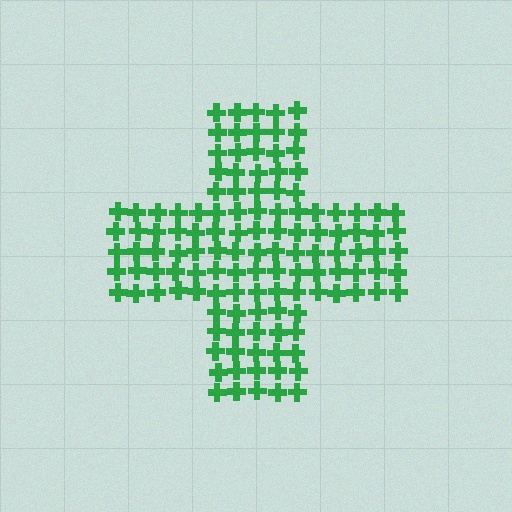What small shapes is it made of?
It is made of small crosses.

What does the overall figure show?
The overall figure shows a cross.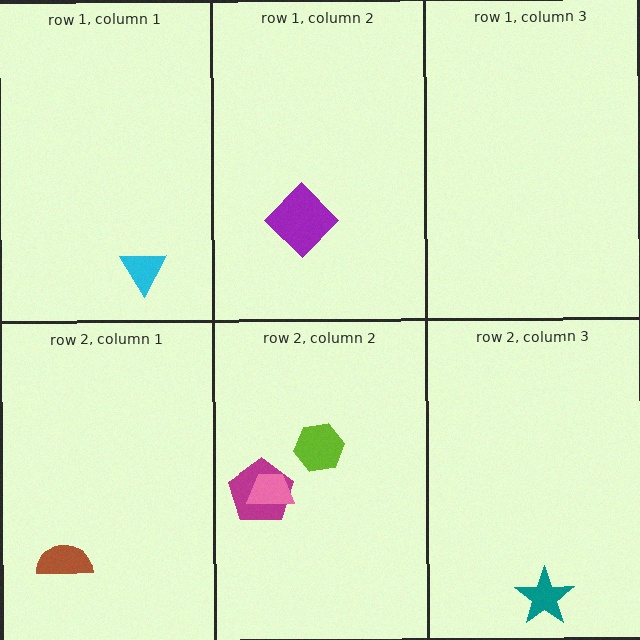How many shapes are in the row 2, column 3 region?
1.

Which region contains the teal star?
The row 2, column 3 region.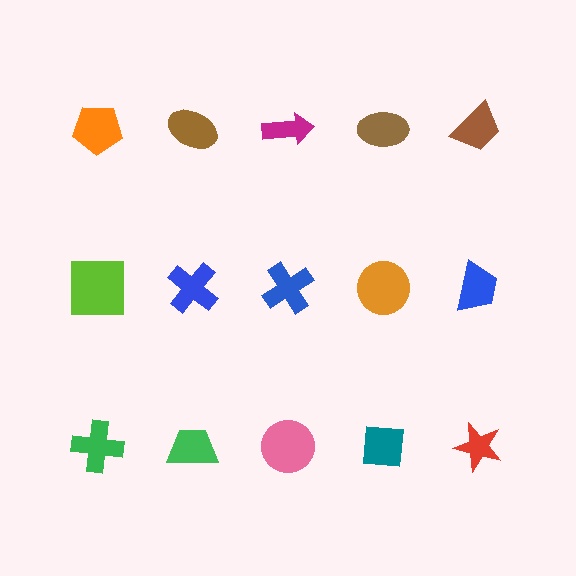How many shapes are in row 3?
5 shapes.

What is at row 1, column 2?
A brown ellipse.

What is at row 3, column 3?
A pink circle.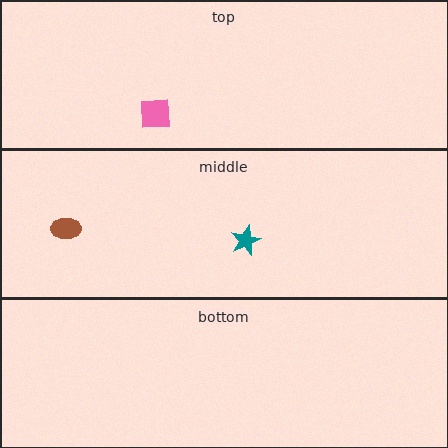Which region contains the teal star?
The middle region.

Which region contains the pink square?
The top region.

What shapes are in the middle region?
The teal star, the brown ellipse.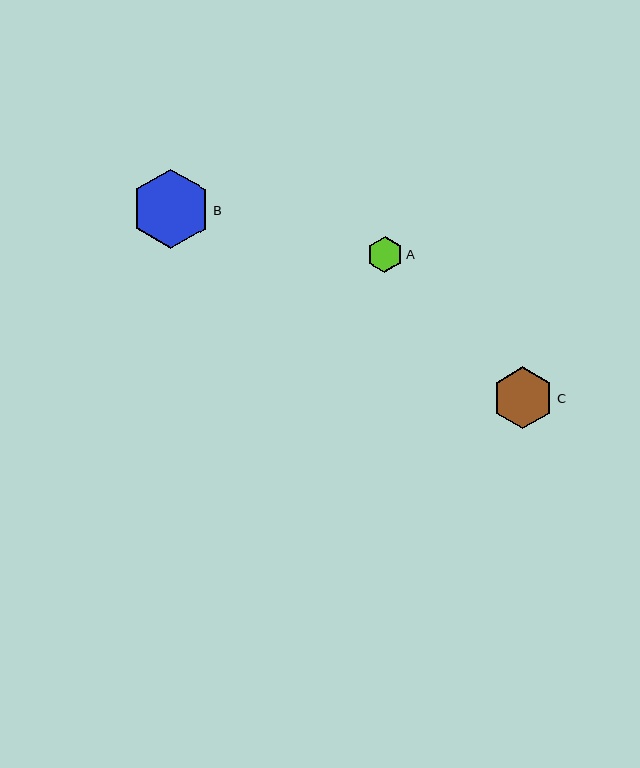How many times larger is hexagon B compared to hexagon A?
Hexagon B is approximately 2.2 times the size of hexagon A.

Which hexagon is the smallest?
Hexagon A is the smallest with a size of approximately 36 pixels.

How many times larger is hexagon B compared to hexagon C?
Hexagon B is approximately 1.3 times the size of hexagon C.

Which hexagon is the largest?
Hexagon B is the largest with a size of approximately 79 pixels.